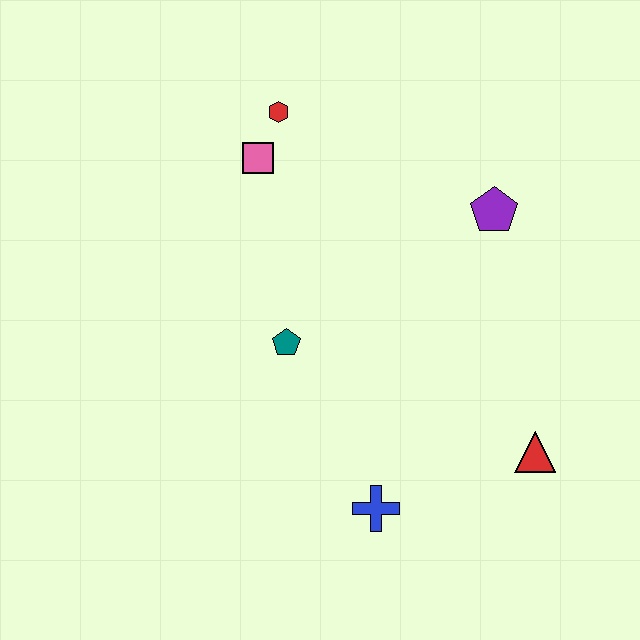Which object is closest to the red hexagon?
The pink square is closest to the red hexagon.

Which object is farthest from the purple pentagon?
The blue cross is farthest from the purple pentagon.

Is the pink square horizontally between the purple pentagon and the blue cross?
No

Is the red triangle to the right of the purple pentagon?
Yes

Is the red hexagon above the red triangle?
Yes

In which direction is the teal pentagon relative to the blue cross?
The teal pentagon is above the blue cross.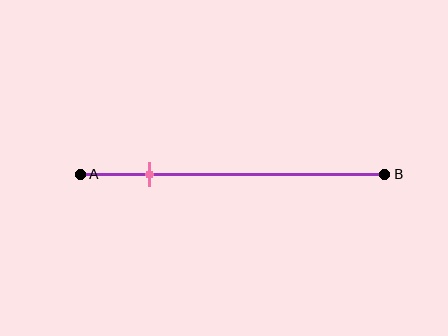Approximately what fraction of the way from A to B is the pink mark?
The pink mark is approximately 25% of the way from A to B.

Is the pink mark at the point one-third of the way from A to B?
No, the mark is at about 25% from A, not at the 33% one-third point.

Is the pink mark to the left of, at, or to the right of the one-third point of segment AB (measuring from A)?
The pink mark is to the left of the one-third point of segment AB.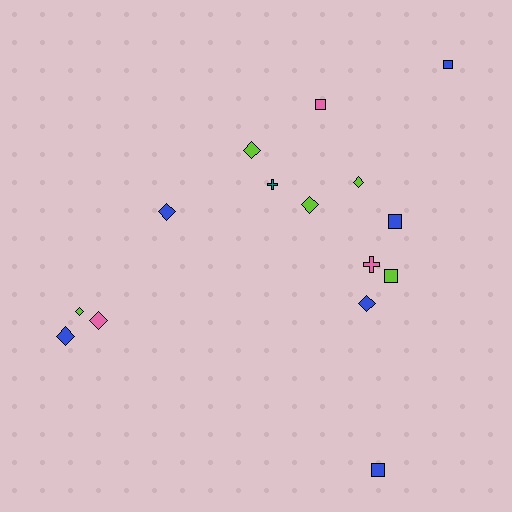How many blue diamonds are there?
There are 3 blue diamonds.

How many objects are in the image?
There are 15 objects.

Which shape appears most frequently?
Diamond, with 8 objects.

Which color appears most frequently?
Blue, with 6 objects.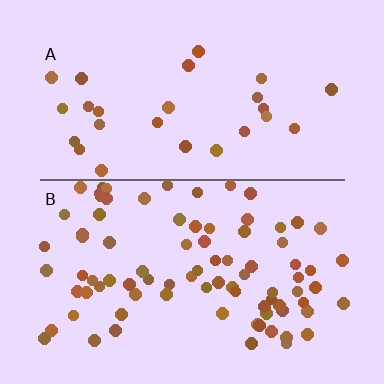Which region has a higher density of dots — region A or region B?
B (the bottom).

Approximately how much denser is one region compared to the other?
Approximately 3.1× — region B over region A.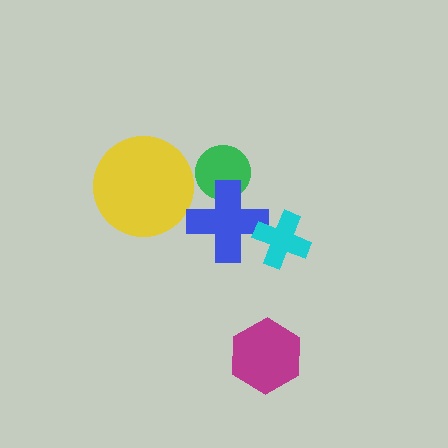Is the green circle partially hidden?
Yes, it is partially covered by another shape.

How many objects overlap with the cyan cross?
1 object overlaps with the cyan cross.